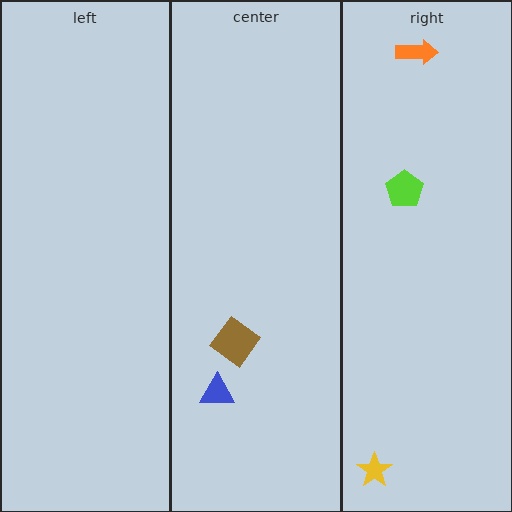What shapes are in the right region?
The lime pentagon, the yellow star, the orange arrow.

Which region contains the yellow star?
The right region.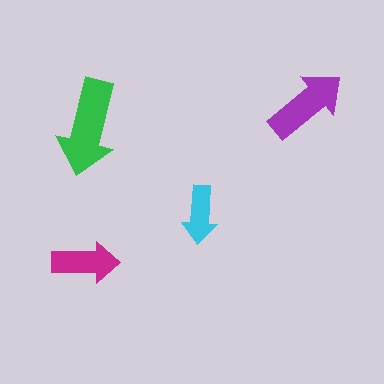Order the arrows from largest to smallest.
the green one, the purple one, the magenta one, the cyan one.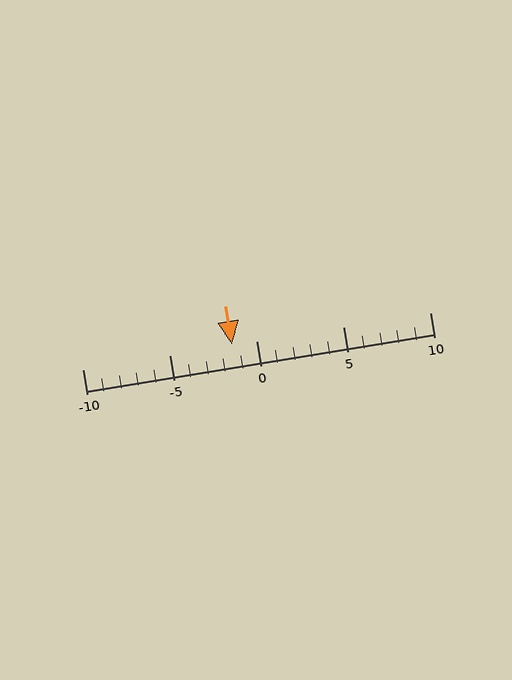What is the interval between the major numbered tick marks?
The major tick marks are spaced 5 units apart.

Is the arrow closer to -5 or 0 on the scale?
The arrow is closer to 0.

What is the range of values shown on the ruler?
The ruler shows values from -10 to 10.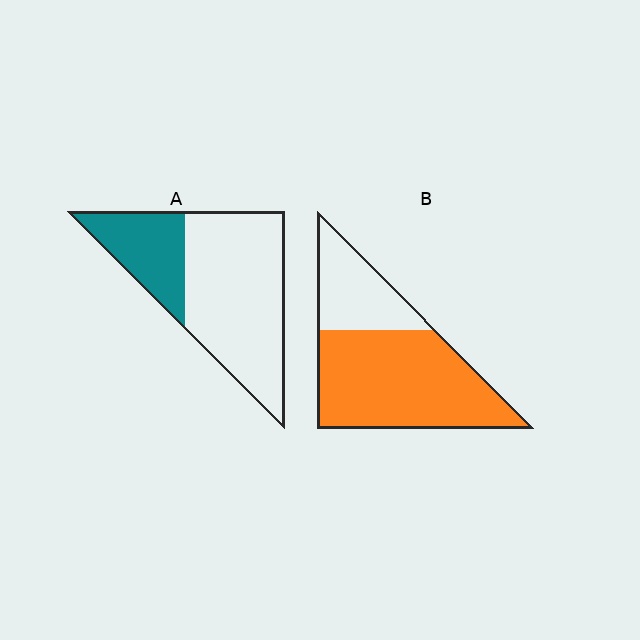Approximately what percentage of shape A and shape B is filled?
A is approximately 30% and B is approximately 70%.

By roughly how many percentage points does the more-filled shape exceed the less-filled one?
By roughly 40 percentage points (B over A).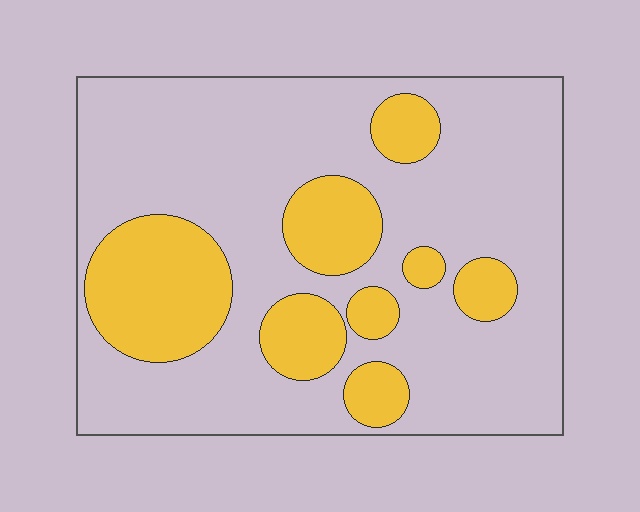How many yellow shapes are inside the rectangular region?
8.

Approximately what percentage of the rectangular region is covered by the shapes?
Approximately 25%.